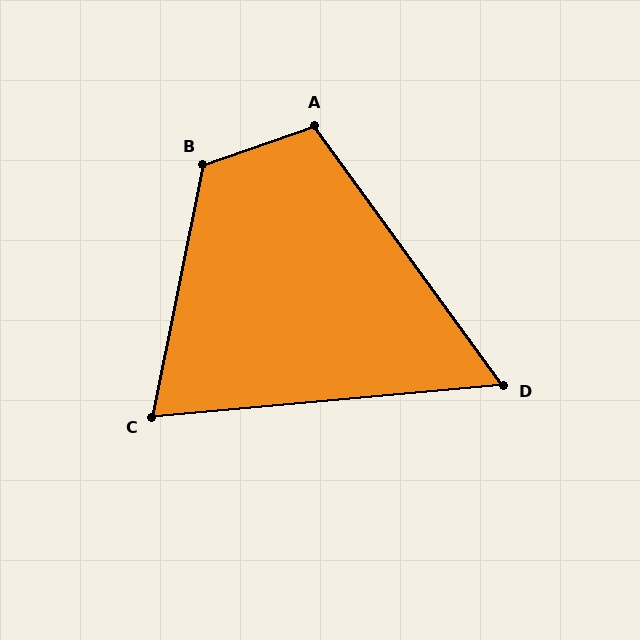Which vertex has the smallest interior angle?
D, at approximately 59 degrees.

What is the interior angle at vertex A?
Approximately 107 degrees (obtuse).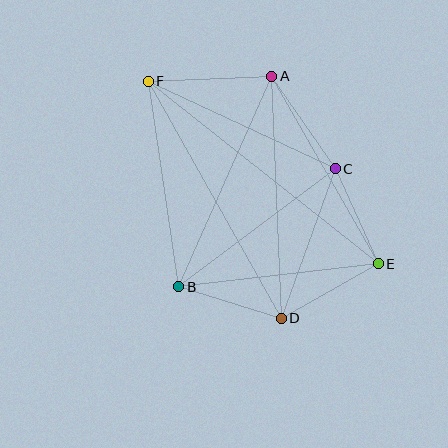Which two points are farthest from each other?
Points E and F are farthest from each other.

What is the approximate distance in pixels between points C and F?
The distance between C and F is approximately 207 pixels.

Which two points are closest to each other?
Points C and E are closest to each other.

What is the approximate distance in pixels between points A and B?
The distance between A and B is approximately 230 pixels.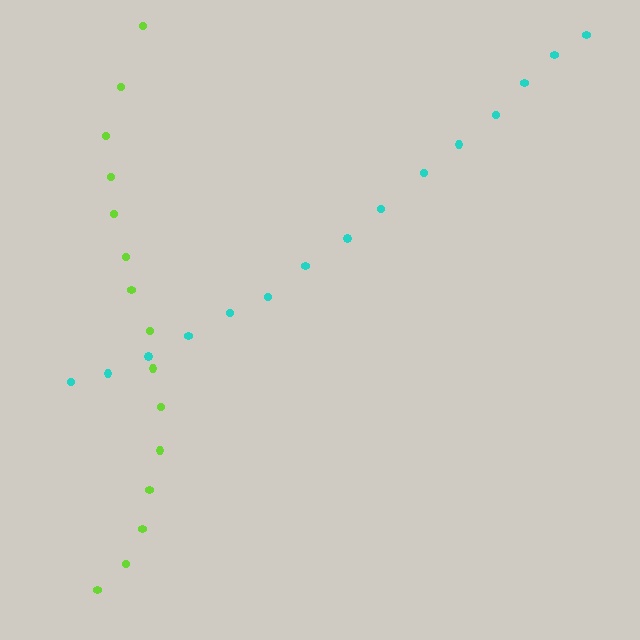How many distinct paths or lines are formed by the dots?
There are 2 distinct paths.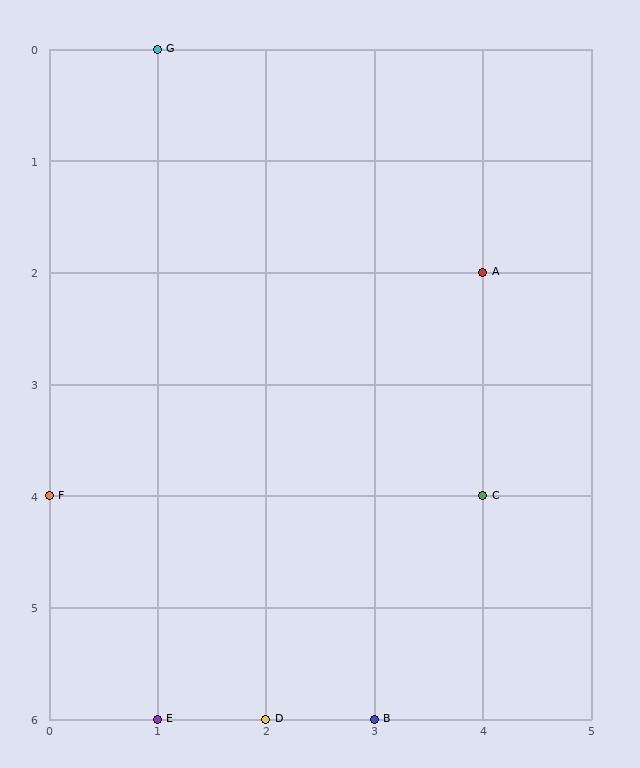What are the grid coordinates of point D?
Point D is at grid coordinates (2, 6).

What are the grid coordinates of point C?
Point C is at grid coordinates (4, 4).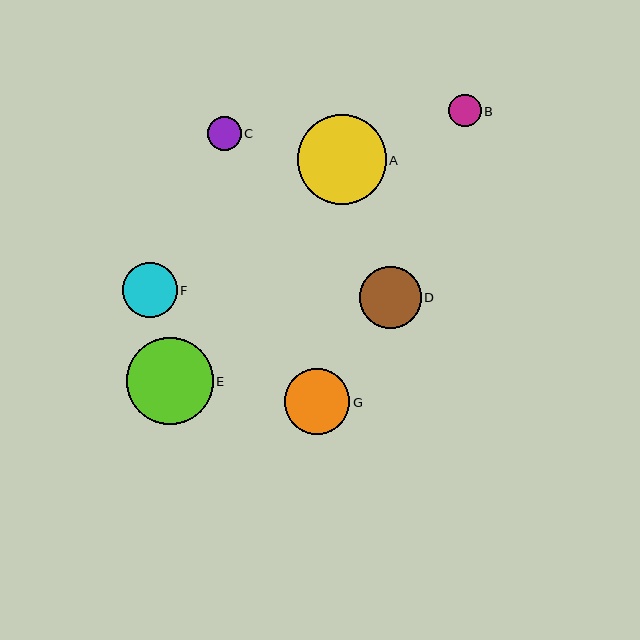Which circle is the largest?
Circle A is the largest with a size of approximately 89 pixels.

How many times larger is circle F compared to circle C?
Circle F is approximately 1.6 times the size of circle C.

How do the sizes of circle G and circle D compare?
Circle G and circle D are approximately the same size.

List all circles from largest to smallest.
From largest to smallest: A, E, G, D, F, C, B.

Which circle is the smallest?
Circle B is the smallest with a size of approximately 32 pixels.